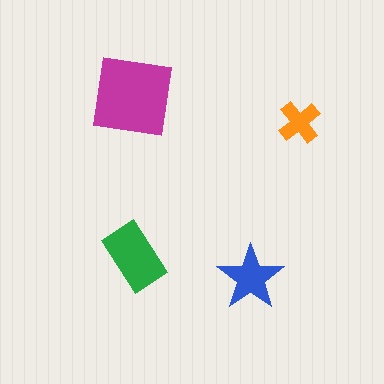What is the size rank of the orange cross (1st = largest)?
4th.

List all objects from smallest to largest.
The orange cross, the blue star, the green rectangle, the magenta square.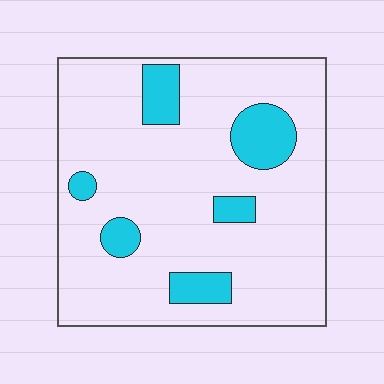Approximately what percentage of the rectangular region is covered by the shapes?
Approximately 15%.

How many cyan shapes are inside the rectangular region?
6.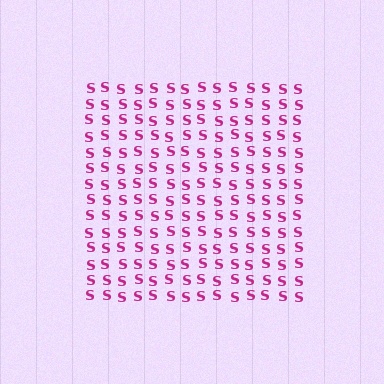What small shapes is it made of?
It is made of small letter S's.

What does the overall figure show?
The overall figure shows a square.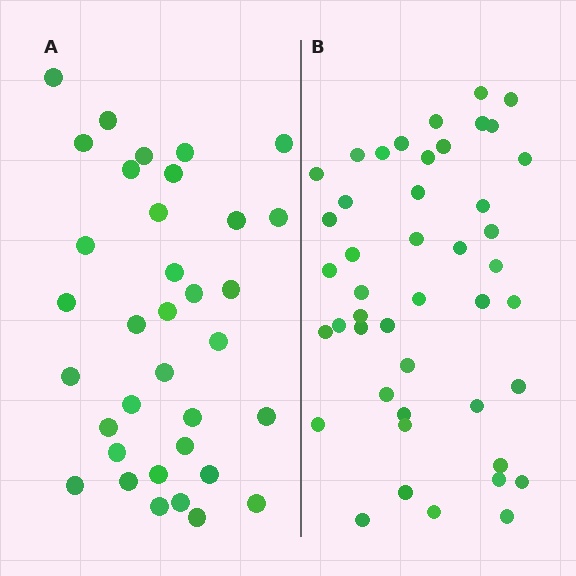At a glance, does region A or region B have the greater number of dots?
Region B (the right region) has more dots.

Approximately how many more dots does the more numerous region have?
Region B has roughly 10 or so more dots than region A.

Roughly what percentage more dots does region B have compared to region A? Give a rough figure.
About 30% more.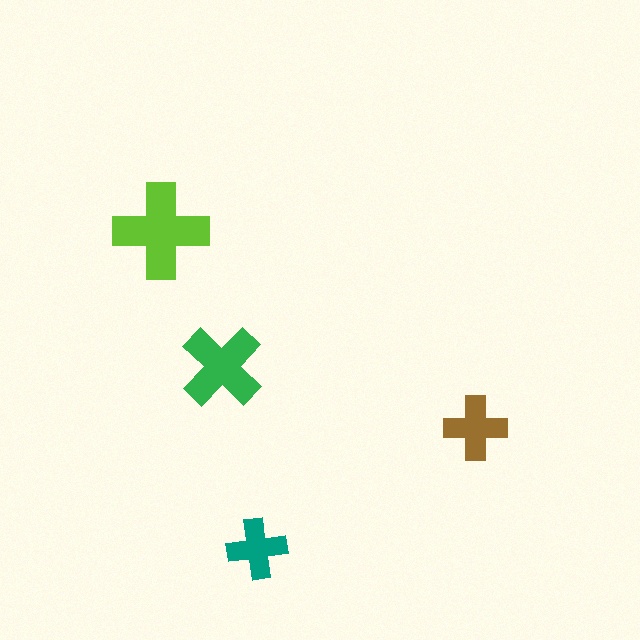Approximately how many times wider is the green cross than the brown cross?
About 1.5 times wider.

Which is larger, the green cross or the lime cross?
The lime one.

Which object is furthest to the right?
The brown cross is rightmost.